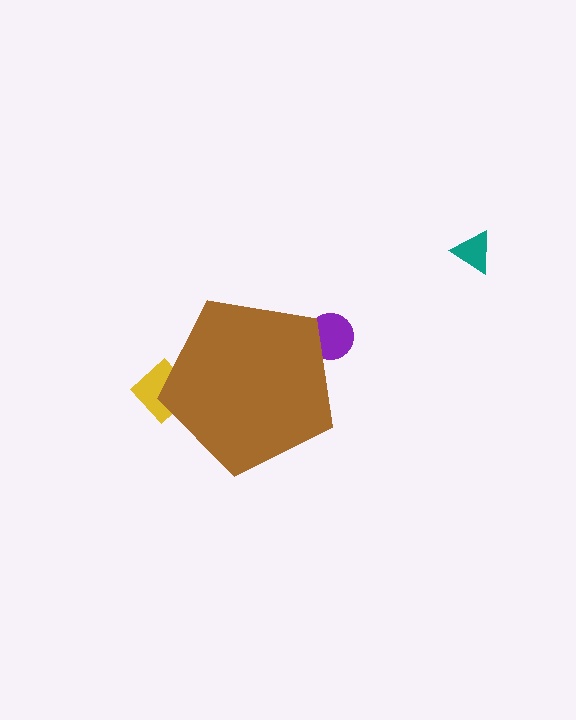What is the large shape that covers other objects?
A brown pentagon.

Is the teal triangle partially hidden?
No, the teal triangle is fully visible.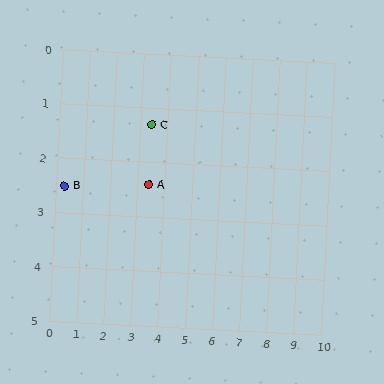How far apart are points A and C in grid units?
Points A and C are about 1.1 grid units apart.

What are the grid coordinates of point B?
Point B is at approximately (0.3, 2.5).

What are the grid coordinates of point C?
Point C is at approximately (3.4, 1.3).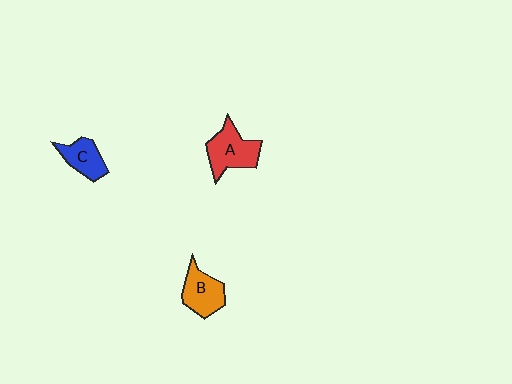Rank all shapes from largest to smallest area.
From largest to smallest: A (red), B (orange), C (blue).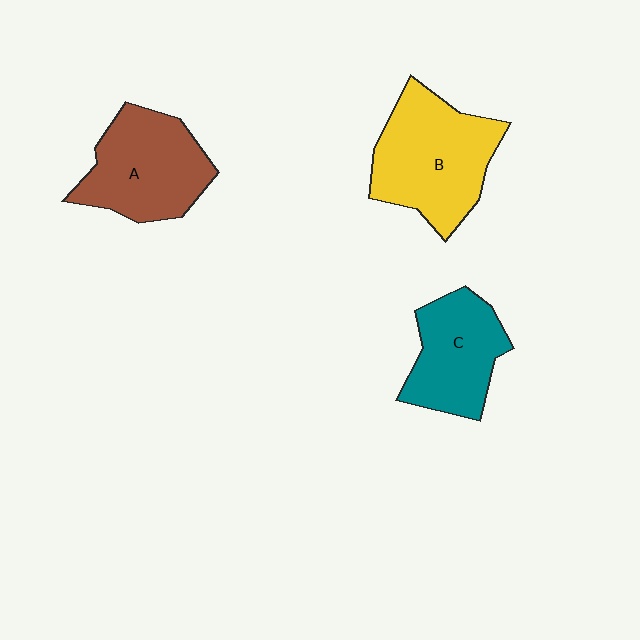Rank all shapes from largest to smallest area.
From largest to smallest: B (yellow), A (brown), C (teal).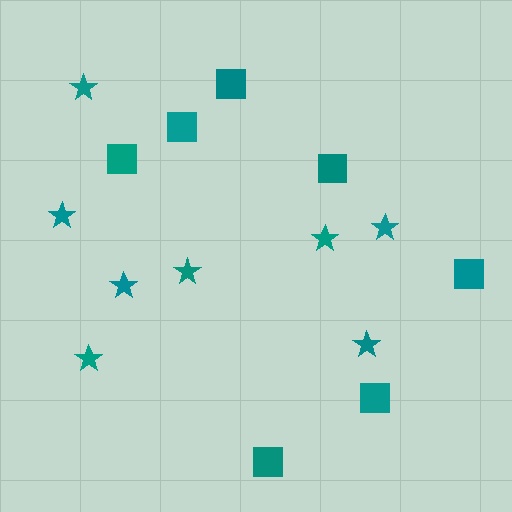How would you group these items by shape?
There are 2 groups: one group of stars (8) and one group of squares (7).